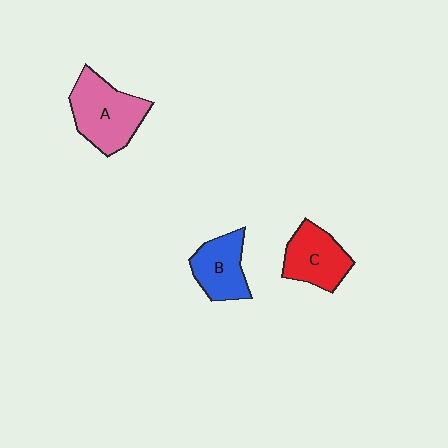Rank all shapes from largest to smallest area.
From largest to smallest: A (pink), C (red), B (blue).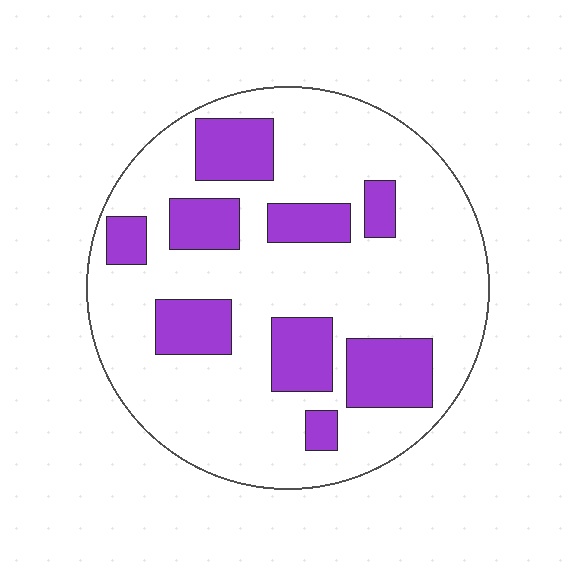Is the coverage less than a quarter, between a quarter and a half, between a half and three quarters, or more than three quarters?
Between a quarter and a half.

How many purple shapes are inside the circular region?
9.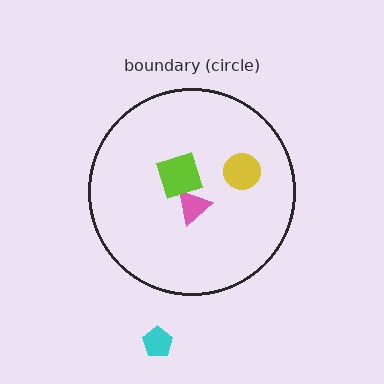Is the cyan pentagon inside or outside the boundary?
Outside.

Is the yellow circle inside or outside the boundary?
Inside.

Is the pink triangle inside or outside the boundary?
Inside.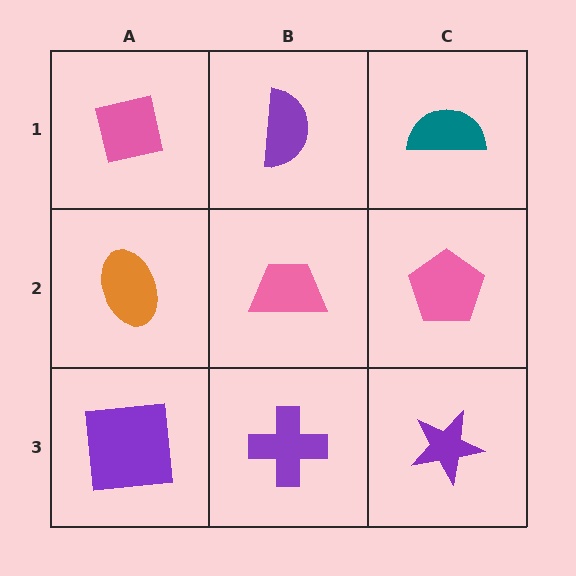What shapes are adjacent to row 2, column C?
A teal semicircle (row 1, column C), a purple star (row 3, column C), a pink trapezoid (row 2, column B).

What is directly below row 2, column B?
A purple cross.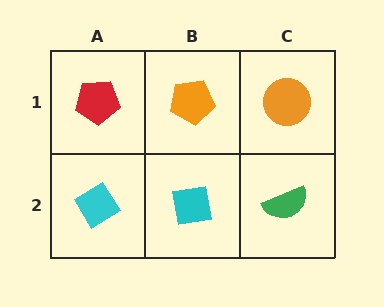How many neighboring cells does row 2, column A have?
2.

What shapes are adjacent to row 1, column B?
A cyan square (row 2, column B), a red pentagon (row 1, column A), an orange circle (row 1, column C).